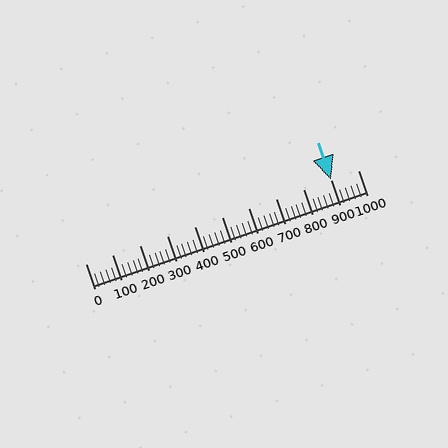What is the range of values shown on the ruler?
The ruler shows values from 0 to 1000.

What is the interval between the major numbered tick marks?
The major tick marks are spaced 100 units apart.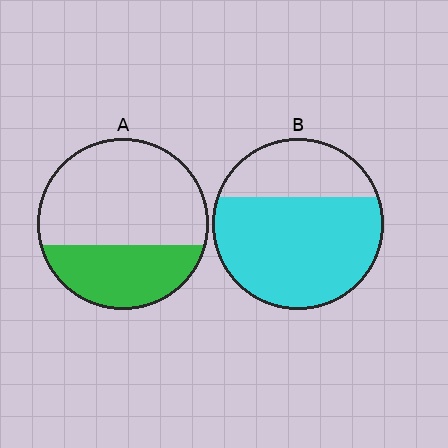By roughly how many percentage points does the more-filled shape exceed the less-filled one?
By roughly 35 percentage points (B over A).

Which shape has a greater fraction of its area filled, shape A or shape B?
Shape B.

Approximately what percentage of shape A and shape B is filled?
A is approximately 35% and B is approximately 70%.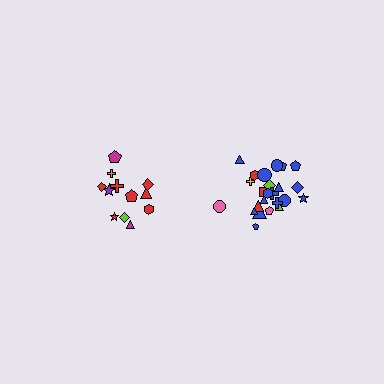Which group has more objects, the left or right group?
The right group.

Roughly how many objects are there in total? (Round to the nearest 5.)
Roughly 35 objects in total.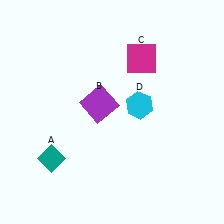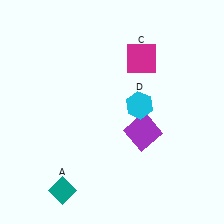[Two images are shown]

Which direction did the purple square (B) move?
The purple square (B) moved right.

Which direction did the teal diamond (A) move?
The teal diamond (A) moved down.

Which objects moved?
The objects that moved are: the teal diamond (A), the purple square (B).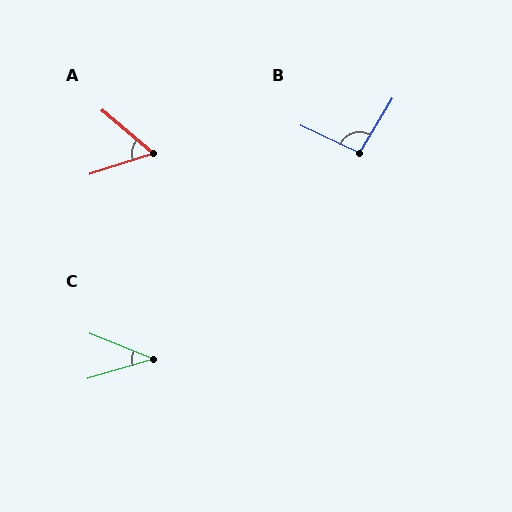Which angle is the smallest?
C, at approximately 39 degrees.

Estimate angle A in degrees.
Approximately 58 degrees.